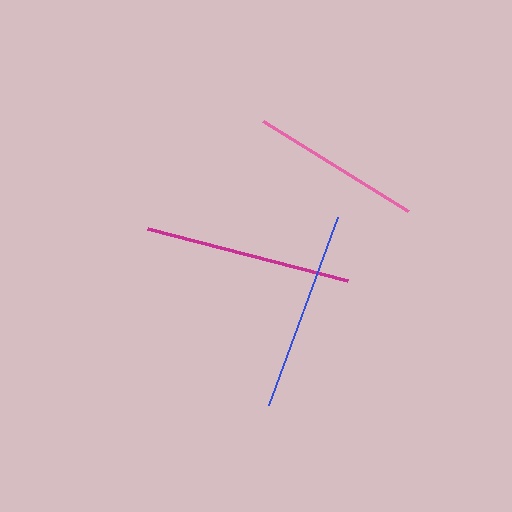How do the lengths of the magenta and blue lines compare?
The magenta and blue lines are approximately the same length.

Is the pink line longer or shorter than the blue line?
The blue line is longer than the pink line.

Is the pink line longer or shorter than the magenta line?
The magenta line is longer than the pink line.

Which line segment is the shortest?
The pink line is the shortest at approximately 171 pixels.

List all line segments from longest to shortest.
From longest to shortest: magenta, blue, pink.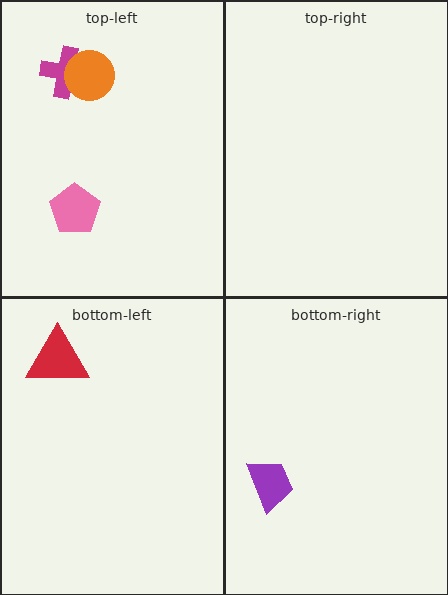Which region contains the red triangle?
The bottom-left region.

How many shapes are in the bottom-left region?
1.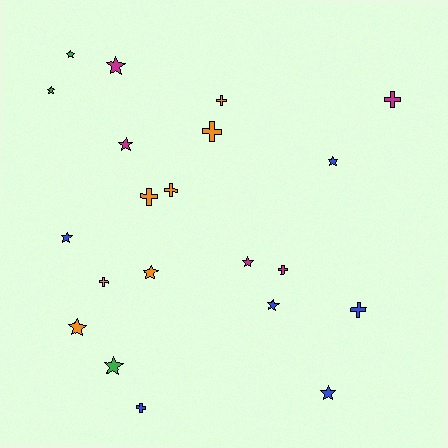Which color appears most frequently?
Orange, with 7 objects.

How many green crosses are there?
There are no green crosses.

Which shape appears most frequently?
Star, with 12 objects.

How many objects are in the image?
There are 21 objects.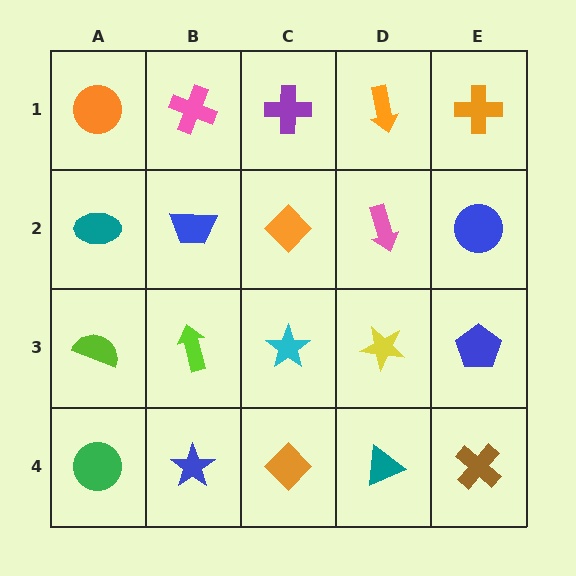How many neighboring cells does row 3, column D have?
4.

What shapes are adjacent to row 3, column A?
A teal ellipse (row 2, column A), a green circle (row 4, column A), a lime arrow (row 3, column B).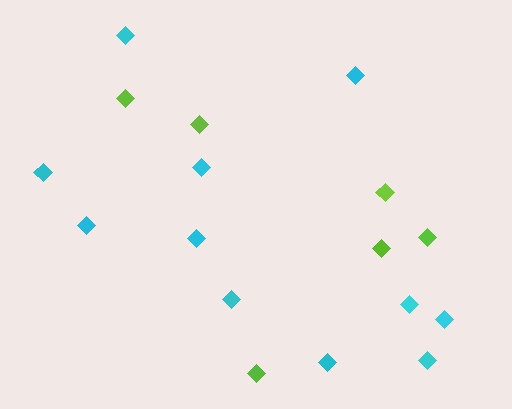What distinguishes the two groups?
There are 2 groups: one group of cyan diamonds (11) and one group of lime diamonds (6).